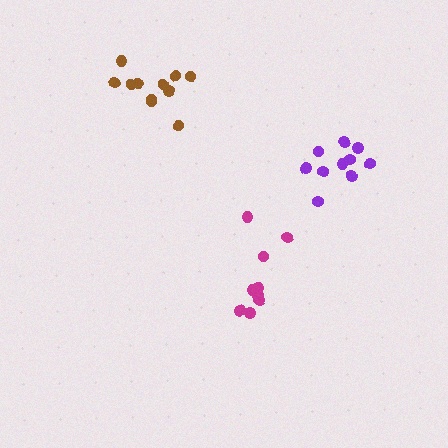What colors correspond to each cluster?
The clusters are colored: purple, magenta, brown.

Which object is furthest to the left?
The brown cluster is leftmost.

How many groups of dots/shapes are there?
There are 3 groups.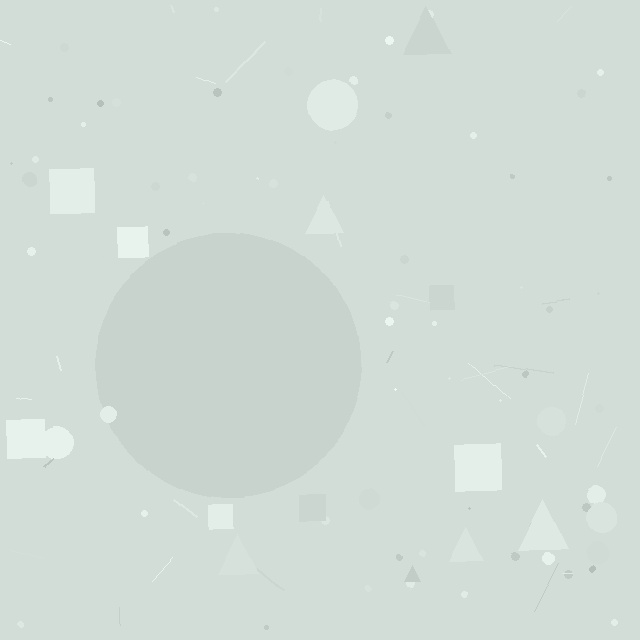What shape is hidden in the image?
A circle is hidden in the image.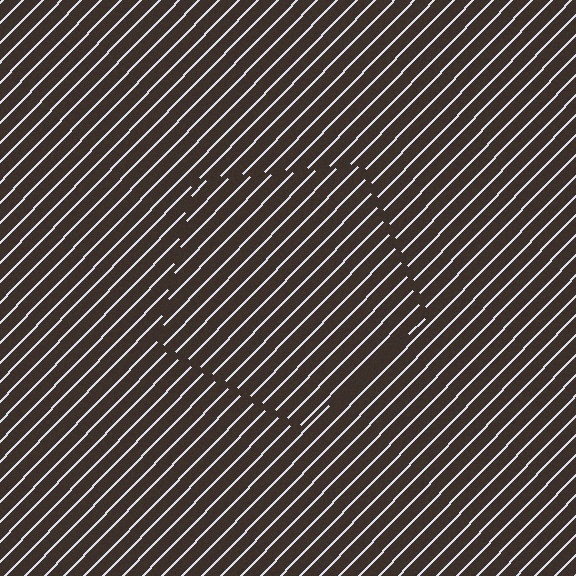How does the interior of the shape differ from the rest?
The interior of the shape contains the same grating, shifted by half a period — the contour is defined by the phase discontinuity where line-ends from the inner and outer gratings abut.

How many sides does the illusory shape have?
5 sides — the line-ends trace a pentagon.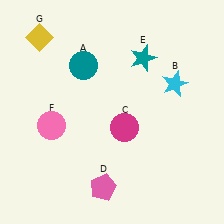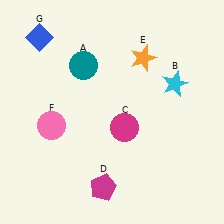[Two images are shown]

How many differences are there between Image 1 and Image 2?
There are 3 differences between the two images.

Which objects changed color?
D changed from pink to magenta. E changed from teal to orange. G changed from yellow to blue.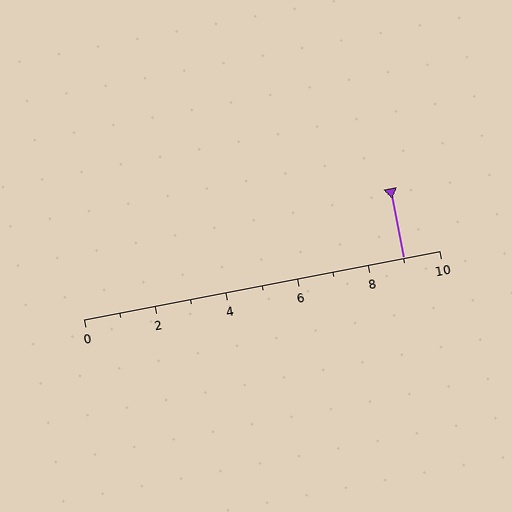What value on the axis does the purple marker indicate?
The marker indicates approximately 9.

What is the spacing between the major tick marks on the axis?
The major ticks are spaced 2 apart.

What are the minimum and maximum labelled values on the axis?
The axis runs from 0 to 10.